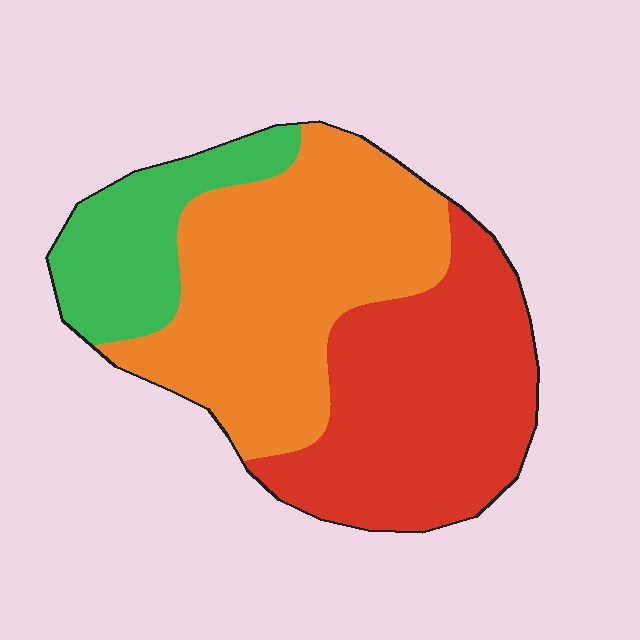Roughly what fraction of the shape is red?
Red covers 39% of the shape.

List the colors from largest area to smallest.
From largest to smallest: orange, red, green.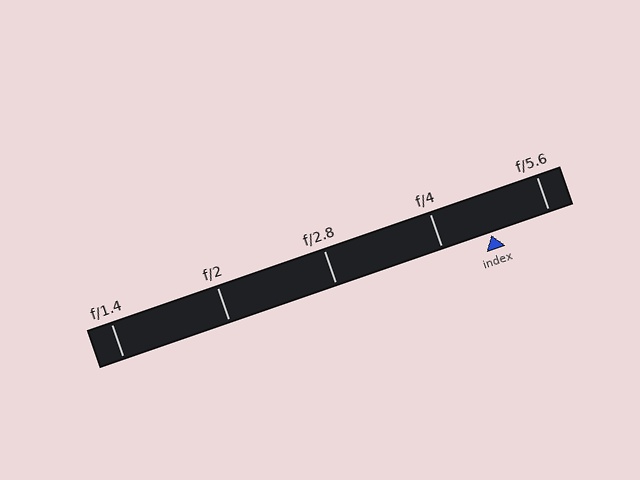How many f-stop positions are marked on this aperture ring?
There are 5 f-stop positions marked.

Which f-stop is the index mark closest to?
The index mark is closest to f/4.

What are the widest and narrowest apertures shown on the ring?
The widest aperture shown is f/1.4 and the narrowest is f/5.6.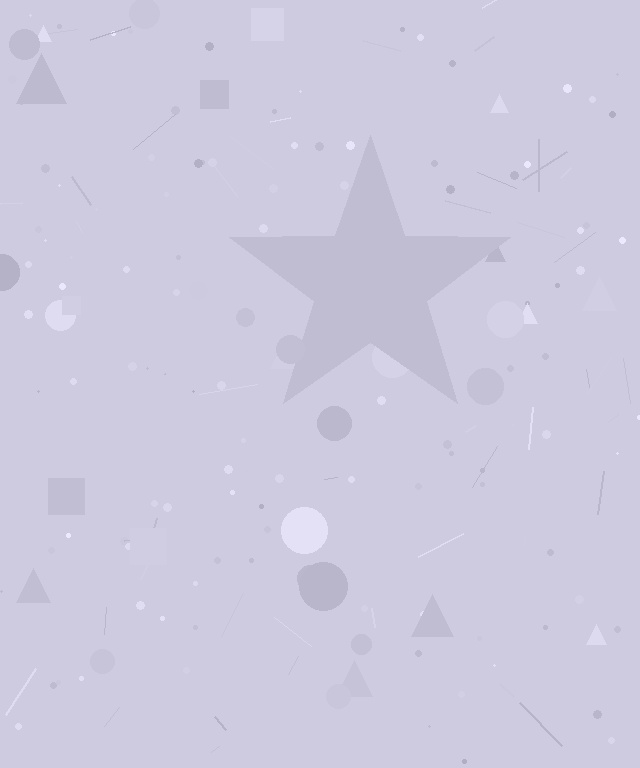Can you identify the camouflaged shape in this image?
The camouflaged shape is a star.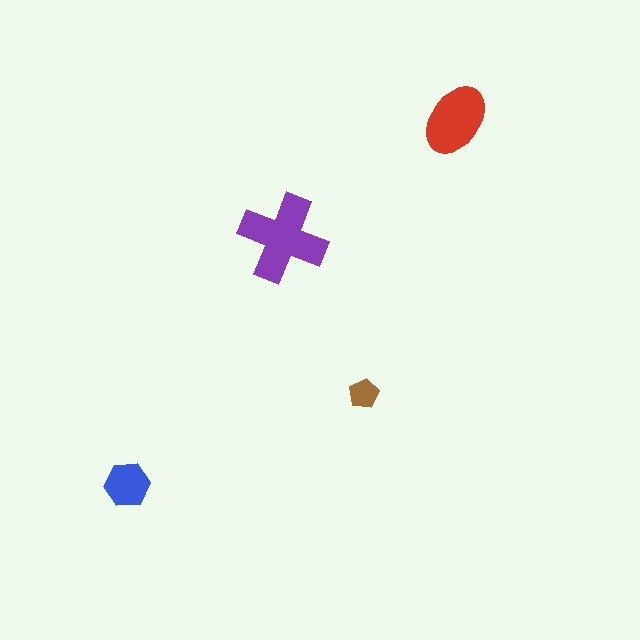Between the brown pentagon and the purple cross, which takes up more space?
The purple cross.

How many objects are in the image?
There are 4 objects in the image.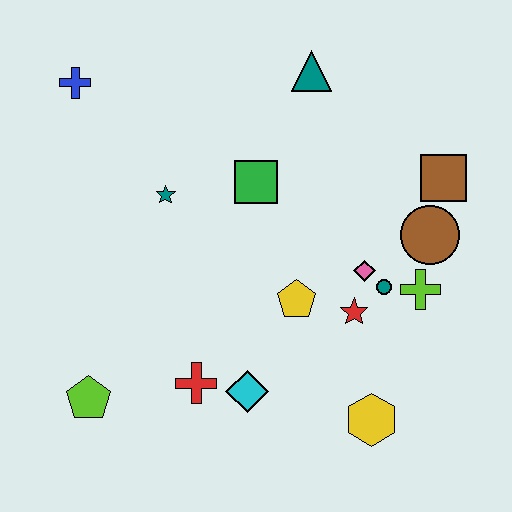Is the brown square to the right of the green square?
Yes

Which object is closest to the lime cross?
The teal circle is closest to the lime cross.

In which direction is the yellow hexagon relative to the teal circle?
The yellow hexagon is below the teal circle.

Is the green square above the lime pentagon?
Yes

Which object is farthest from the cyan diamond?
The blue cross is farthest from the cyan diamond.